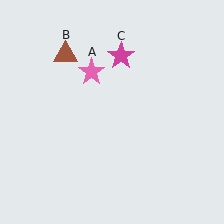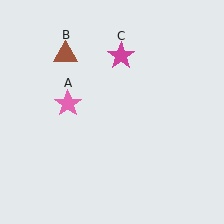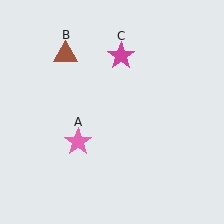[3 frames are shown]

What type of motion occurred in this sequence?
The pink star (object A) rotated counterclockwise around the center of the scene.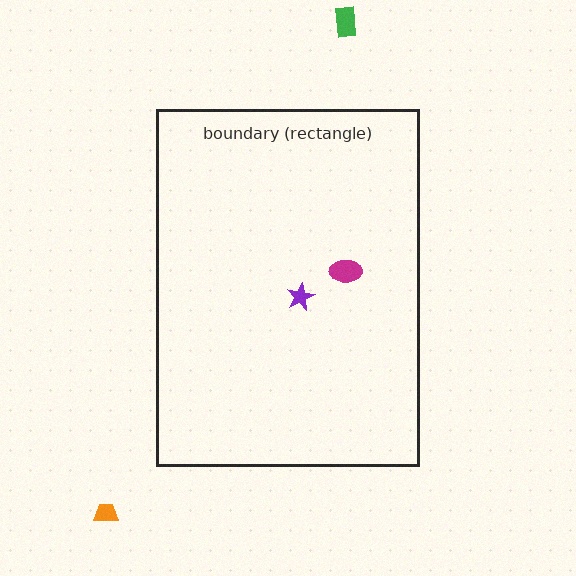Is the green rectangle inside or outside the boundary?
Outside.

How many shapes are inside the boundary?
2 inside, 2 outside.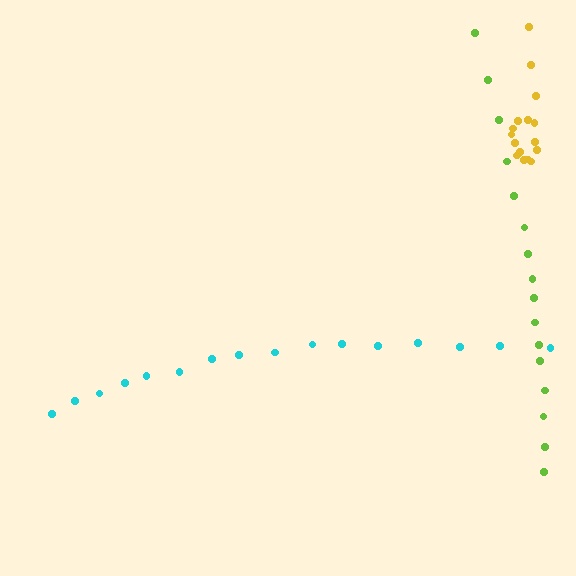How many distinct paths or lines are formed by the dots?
There are 3 distinct paths.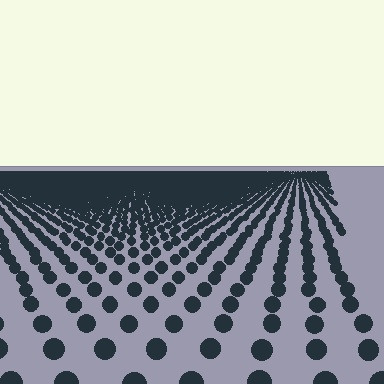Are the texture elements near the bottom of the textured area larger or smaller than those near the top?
Larger. Near the bottom, elements are closer to the viewer and appear at a bigger on-screen size.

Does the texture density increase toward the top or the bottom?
Density increases toward the top.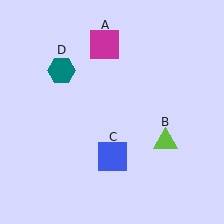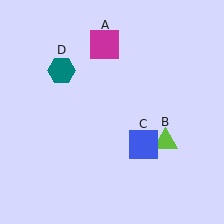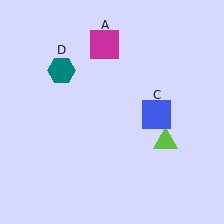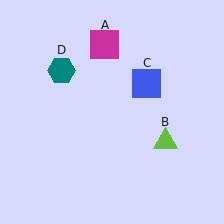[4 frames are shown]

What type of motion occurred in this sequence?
The blue square (object C) rotated counterclockwise around the center of the scene.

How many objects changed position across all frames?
1 object changed position: blue square (object C).